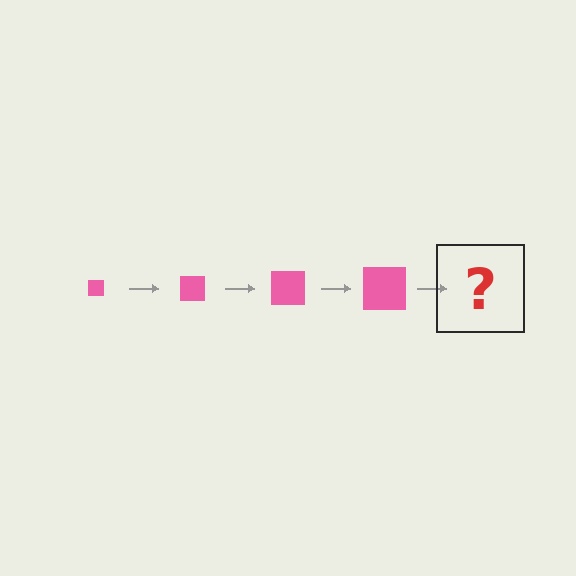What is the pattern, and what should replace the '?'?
The pattern is that the square gets progressively larger each step. The '?' should be a pink square, larger than the previous one.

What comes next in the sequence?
The next element should be a pink square, larger than the previous one.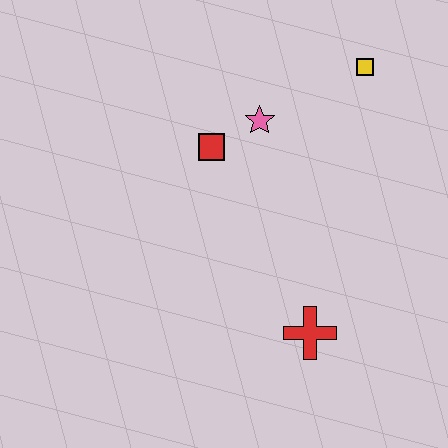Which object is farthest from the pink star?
The red cross is farthest from the pink star.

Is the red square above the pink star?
No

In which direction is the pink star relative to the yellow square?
The pink star is to the left of the yellow square.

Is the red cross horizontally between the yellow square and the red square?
Yes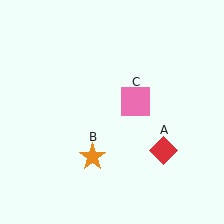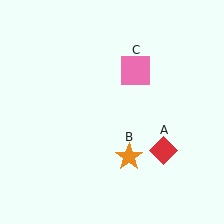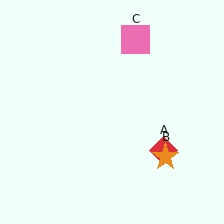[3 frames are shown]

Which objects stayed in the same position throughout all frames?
Red diamond (object A) remained stationary.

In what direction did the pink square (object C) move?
The pink square (object C) moved up.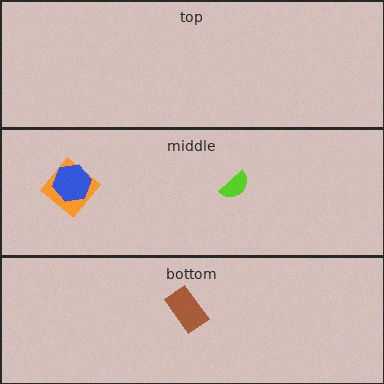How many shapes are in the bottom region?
1.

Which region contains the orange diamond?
The middle region.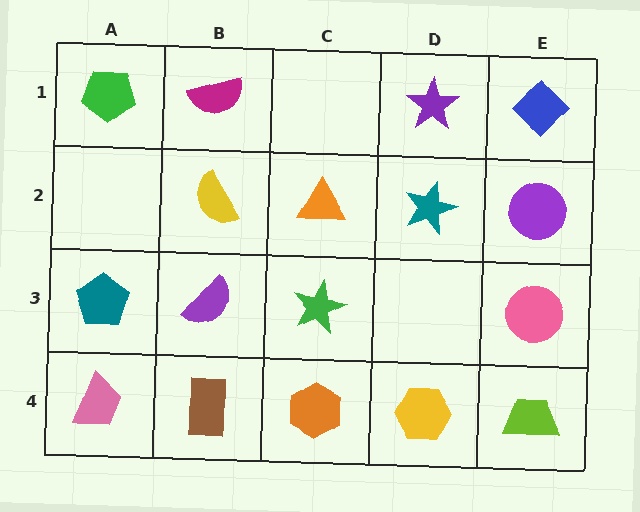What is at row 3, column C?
A green star.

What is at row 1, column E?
A blue diamond.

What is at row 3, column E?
A pink circle.